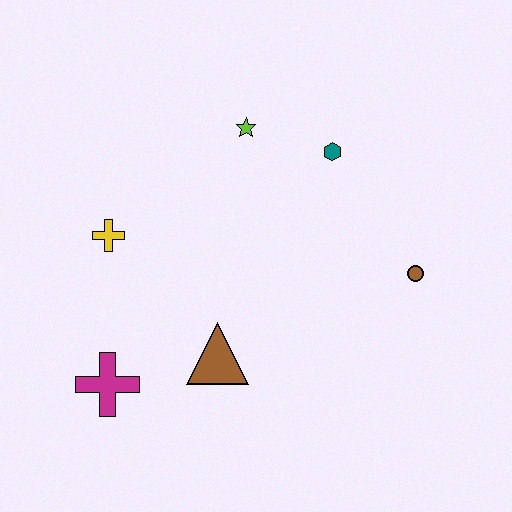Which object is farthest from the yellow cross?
The brown circle is farthest from the yellow cross.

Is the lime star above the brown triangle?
Yes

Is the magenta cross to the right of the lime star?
No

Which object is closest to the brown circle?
The teal hexagon is closest to the brown circle.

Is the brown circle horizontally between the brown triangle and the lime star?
No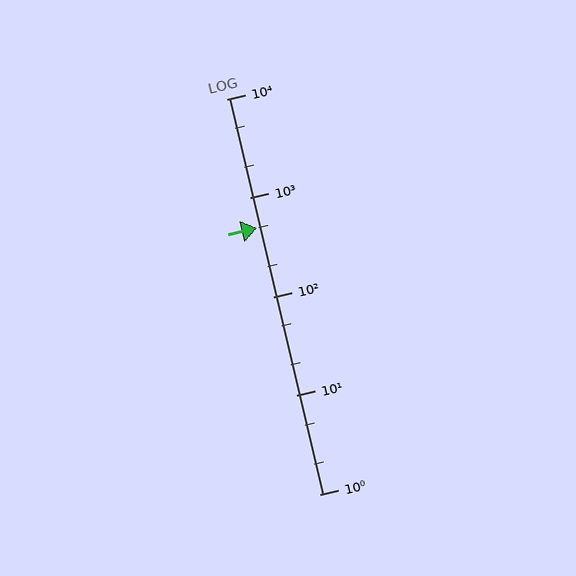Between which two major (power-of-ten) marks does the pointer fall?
The pointer is between 100 and 1000.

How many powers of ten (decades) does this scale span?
The scale spans 4 decades, from 1 to 10000.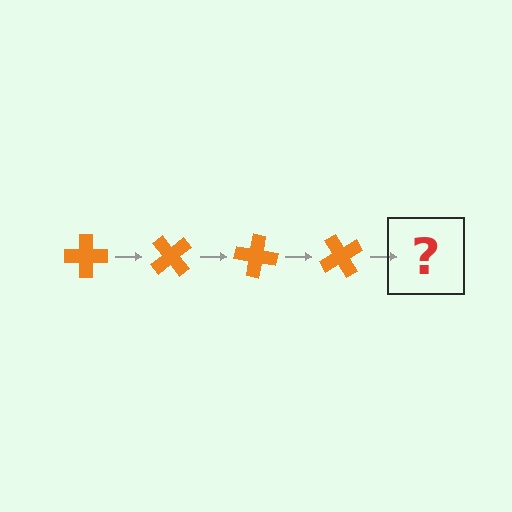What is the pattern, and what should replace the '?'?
The pattern is that the cross rotates 50 degrees each step. The '?' should be an orange cross rotated 200 degrees.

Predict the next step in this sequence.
The next step is an orange cross rotated 200 degrees.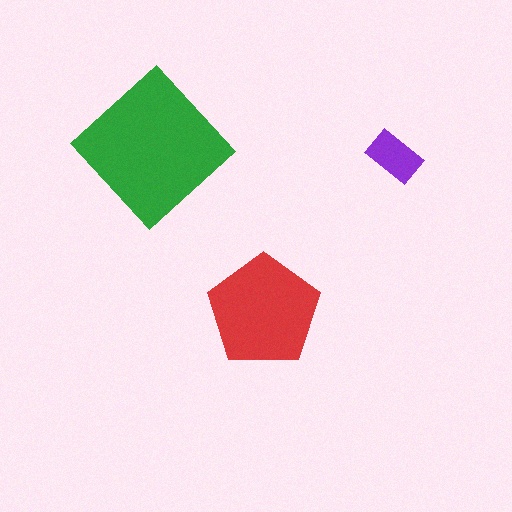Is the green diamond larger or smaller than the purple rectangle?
Larger.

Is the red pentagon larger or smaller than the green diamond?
Smaller.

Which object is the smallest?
The purple rectangle.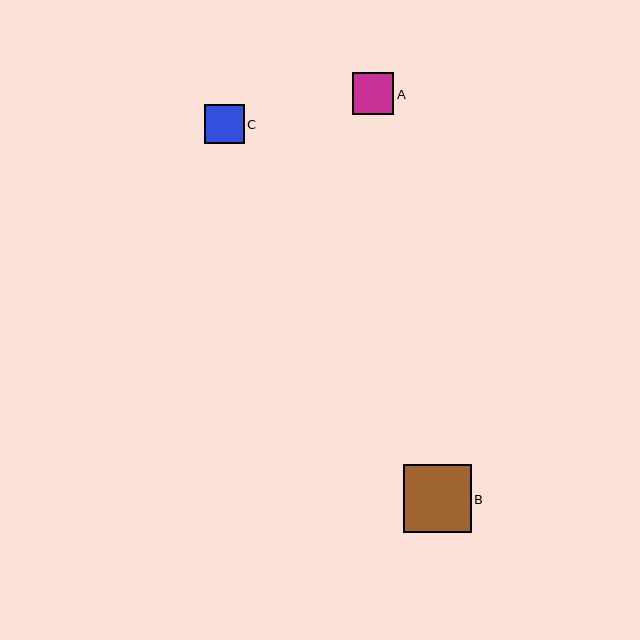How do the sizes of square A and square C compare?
Square A and square C are approximately the same size.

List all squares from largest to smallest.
From largest to smallest: B, A, C.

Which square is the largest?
Square B is the largest with a size of approximately 68 pixels.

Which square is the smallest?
Square C is the smallest with a size of approximately 39 pixels.